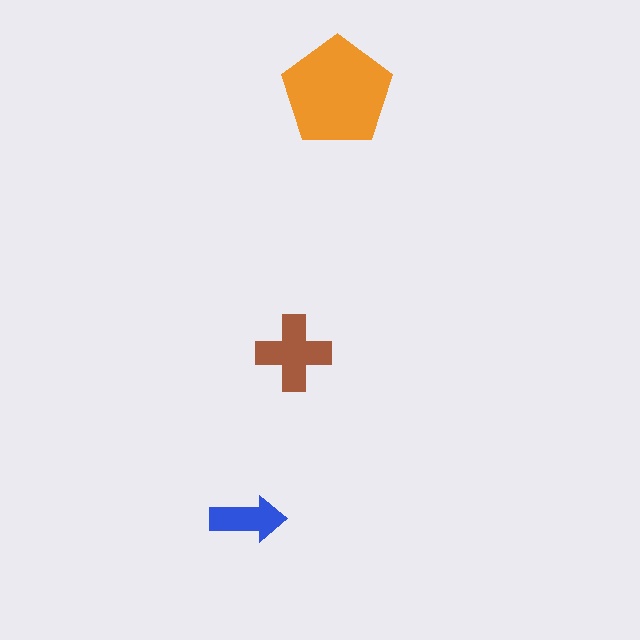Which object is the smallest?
The blue arrow.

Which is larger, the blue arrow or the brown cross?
The brown cross.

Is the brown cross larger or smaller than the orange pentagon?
Smaller.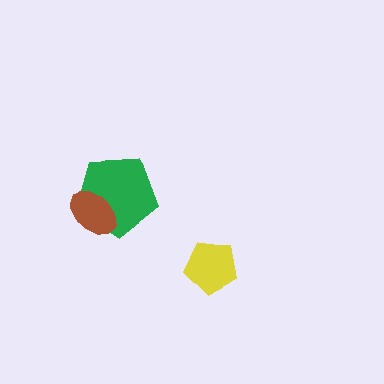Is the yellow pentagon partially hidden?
No, no other shape covers it.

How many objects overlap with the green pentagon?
1 object overlaps with the green pentagon.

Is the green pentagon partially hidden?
Yes, it is partially covered by another shape.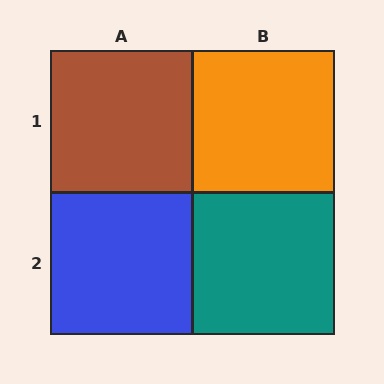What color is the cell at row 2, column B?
Teal.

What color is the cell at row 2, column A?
Blue.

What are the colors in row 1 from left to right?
Brown, orange.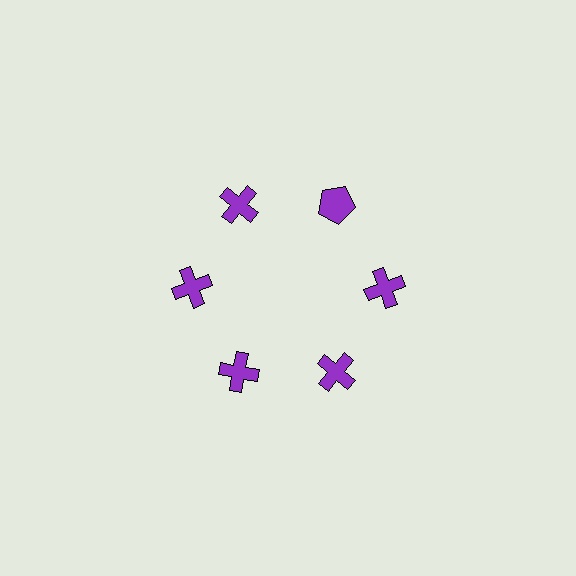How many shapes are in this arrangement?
There are 6 shapes arranged in a ring pattern.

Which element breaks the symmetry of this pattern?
The purple pentagon at roughly the 1 o'clock position breaks the symmetry. All other shapes are purple crosses.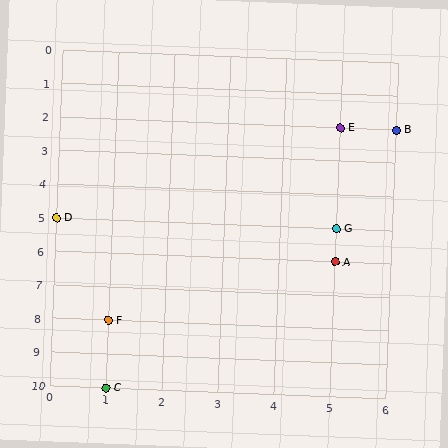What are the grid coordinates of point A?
Point A is at grid coordinates (5, 6).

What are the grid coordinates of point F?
Point F is at grid coordinates (1, 8).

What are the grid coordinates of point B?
Point B is at grid coordinates (6, 2).